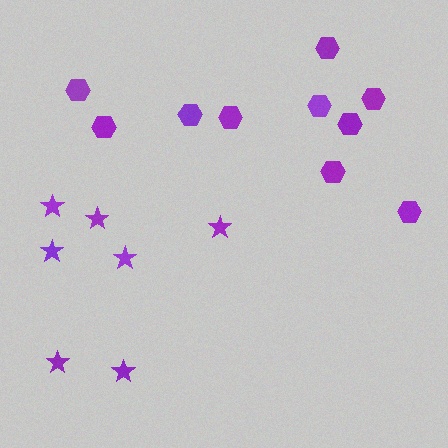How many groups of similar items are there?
There are 2 groups: one group of hexagons (10) and one group of stars (7).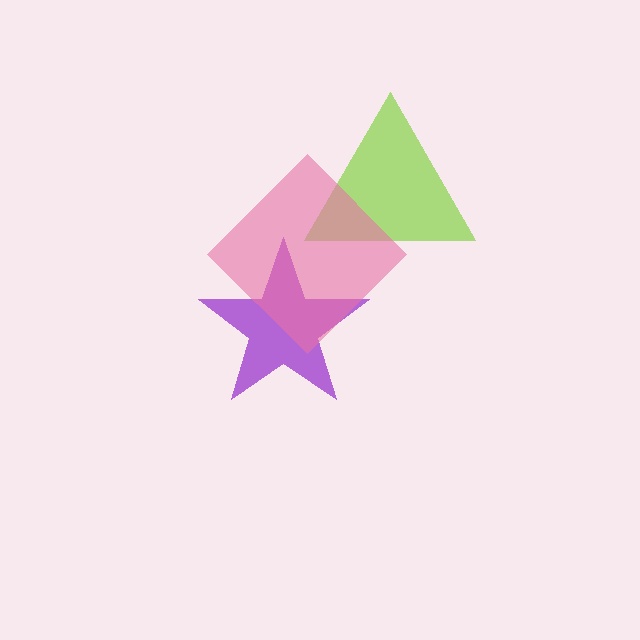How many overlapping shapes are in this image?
There are 3 overlapping shapes in the image.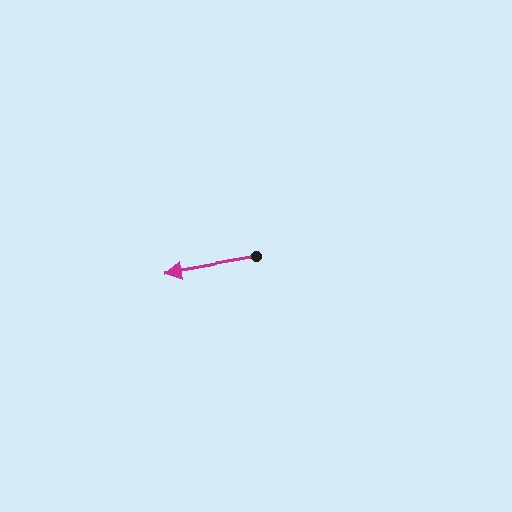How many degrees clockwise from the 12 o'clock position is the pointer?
Approximately 260 degrees.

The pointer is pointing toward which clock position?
Roughly 9 o'clock.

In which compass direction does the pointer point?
West.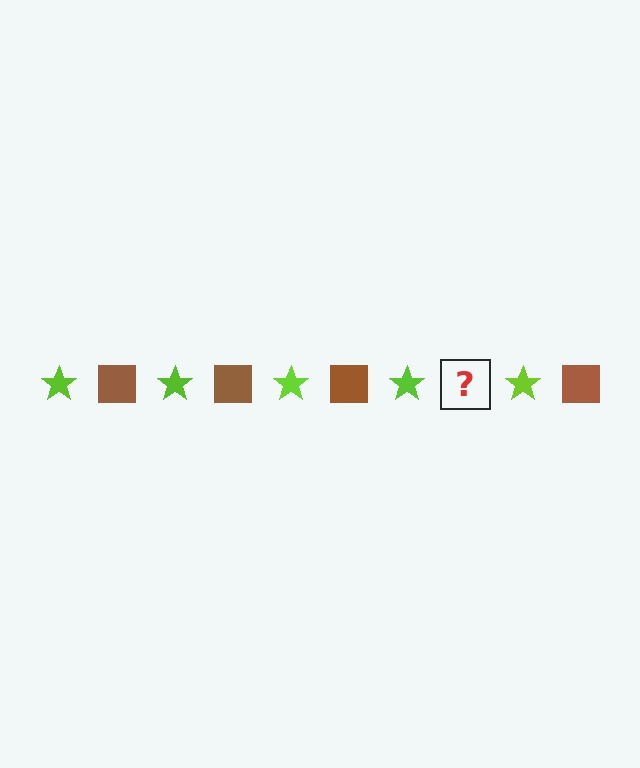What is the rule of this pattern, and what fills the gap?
The rule is that the pattern alternates between lime star and brown square. The gap should be filled with a brown square.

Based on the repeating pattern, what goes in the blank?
The blank should be a brown square.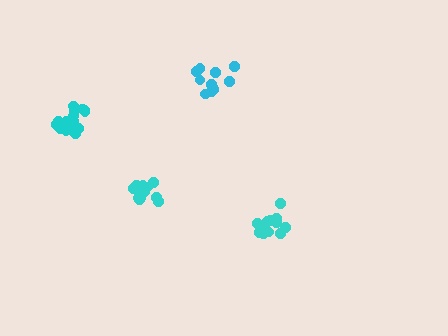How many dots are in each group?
Group 1: 12 dots, Group 2: 14 dots, Group 3: 17 dots, Group 4: 11 dots (54 total).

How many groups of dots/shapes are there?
There are 4 groups.